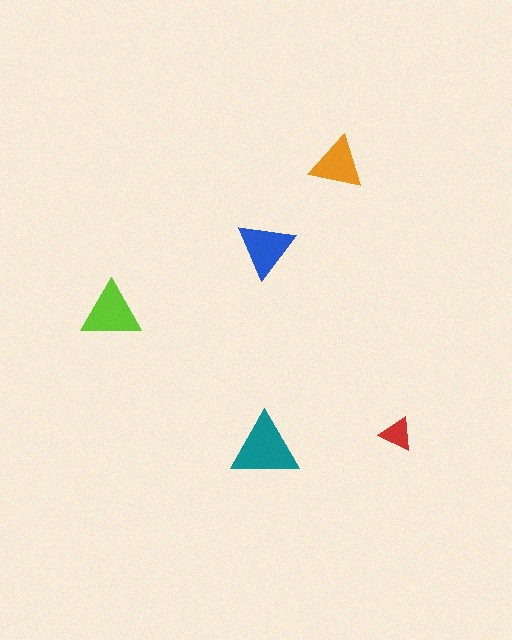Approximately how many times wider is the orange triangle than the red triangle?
About 1.5 times wider.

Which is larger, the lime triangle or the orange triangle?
The lime one.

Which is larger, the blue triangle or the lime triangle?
The lime one.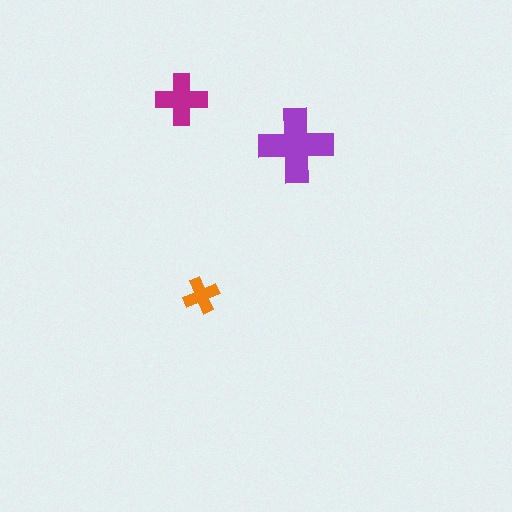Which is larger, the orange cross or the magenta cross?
The magenta one.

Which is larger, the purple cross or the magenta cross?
The purple one.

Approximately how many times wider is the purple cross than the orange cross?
About 2 times wider.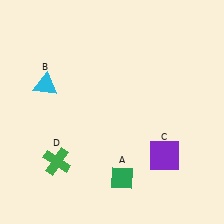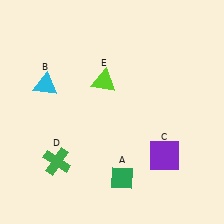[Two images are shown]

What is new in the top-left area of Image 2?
A lime triangle (E) was added in the top-left area of Image 2.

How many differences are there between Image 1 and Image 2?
There is 1 difference between the two images.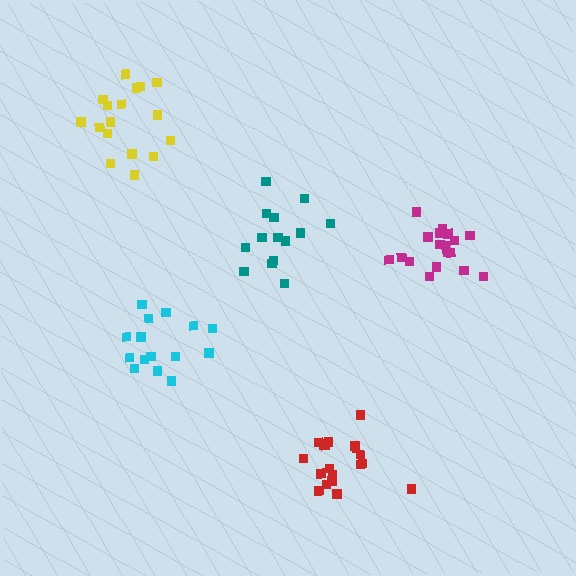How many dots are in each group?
Group 1: 15 dots, Group 2: 19 dots, Group 3: 18 dots, Group 4: 17 dots, Group 5: 14 dots (83 total).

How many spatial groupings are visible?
There are 5 spatial groupings.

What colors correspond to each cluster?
The clusters are colored: cyan, red, magenta, yellow, teal.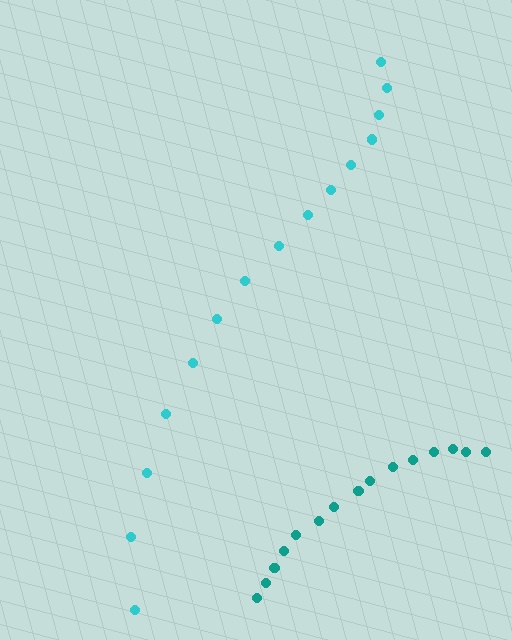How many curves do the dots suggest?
There are 2 distinct paths.